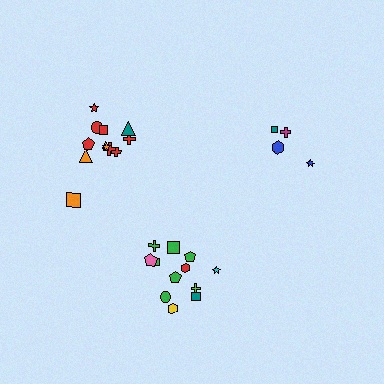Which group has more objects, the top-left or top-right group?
The top-left group.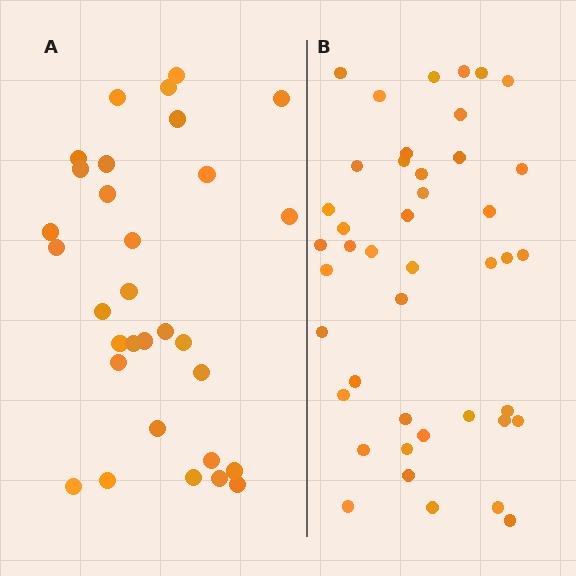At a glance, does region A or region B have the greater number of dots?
Region B (the right region) has more dots.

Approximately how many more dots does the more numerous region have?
Region B has roughly 12 or so more dots than region A.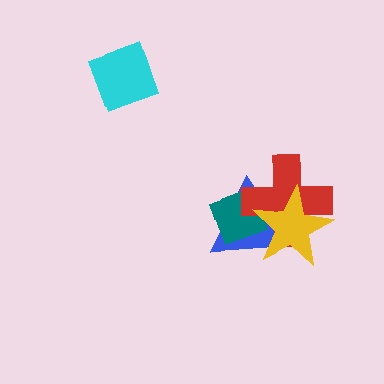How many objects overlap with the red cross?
3 objects overlap with the red cross.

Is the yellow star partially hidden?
No, no other shape covers it.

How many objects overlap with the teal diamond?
3 objects overlap with the teal diamond.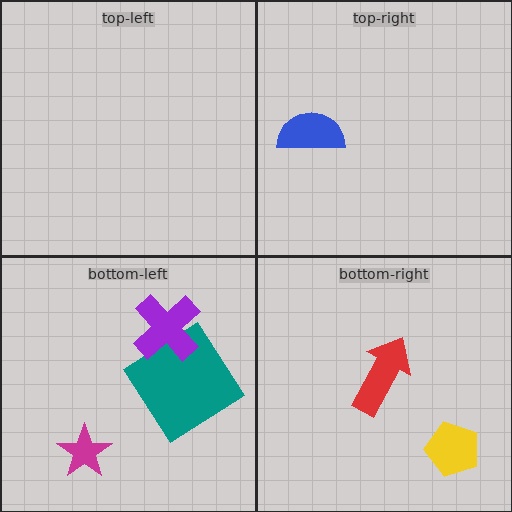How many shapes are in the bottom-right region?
2.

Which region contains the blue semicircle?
The top-right region.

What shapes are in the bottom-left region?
The magenta star, the teal diamond, the purple cross.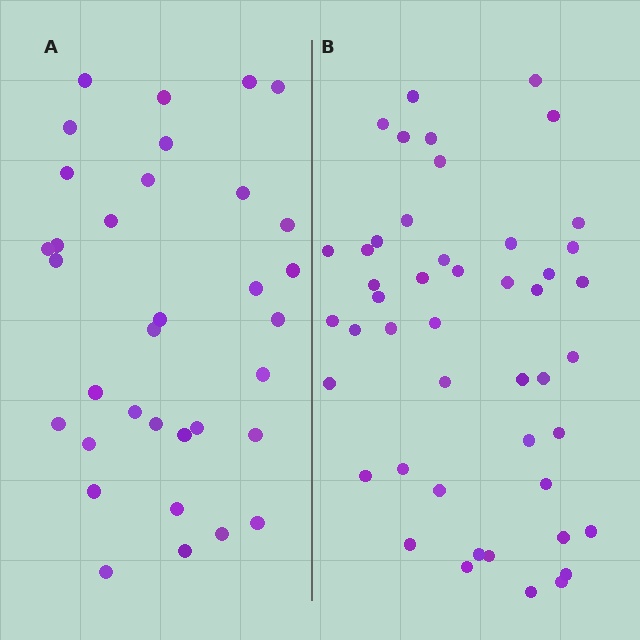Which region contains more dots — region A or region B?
Region B (the right region) has more dots.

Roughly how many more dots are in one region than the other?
Region B has approximately 15 more dots than region A.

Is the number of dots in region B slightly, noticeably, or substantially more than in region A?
Region B has noticeably more, but not dramatically so. The ratio is roughly 1.4 to 1.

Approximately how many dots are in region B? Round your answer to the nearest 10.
About 50 dots. (The exact count is 47, which rounds to 50.)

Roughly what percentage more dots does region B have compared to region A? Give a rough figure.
About 40% more.